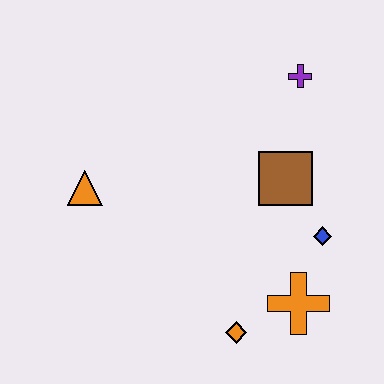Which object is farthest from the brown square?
The orange triangle is farthest from the brown square.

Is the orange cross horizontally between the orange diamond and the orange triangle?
No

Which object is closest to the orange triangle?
The brown square is closest to the orange triangle.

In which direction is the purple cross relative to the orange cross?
The purple cross is above the orange cross.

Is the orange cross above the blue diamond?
No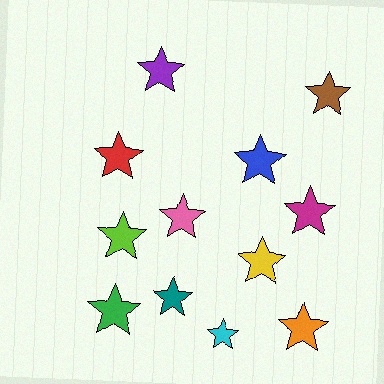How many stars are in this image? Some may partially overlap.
There are 12 stars.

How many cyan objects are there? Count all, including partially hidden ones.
There is 1 cyan object.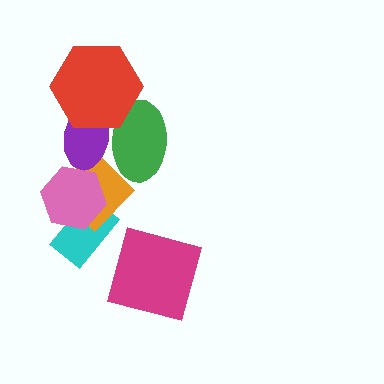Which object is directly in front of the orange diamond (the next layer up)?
The pink hexagon is directly in front of the orange diamond.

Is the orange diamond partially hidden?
Yes, it is partially covered by another shape.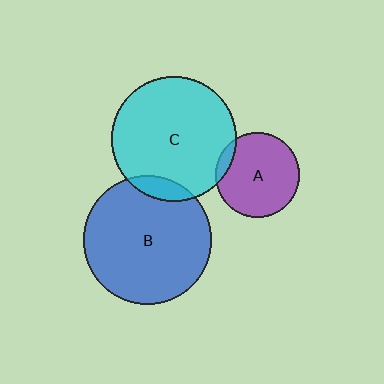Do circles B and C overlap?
Yes.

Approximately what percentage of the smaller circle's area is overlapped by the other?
Approximately 10%.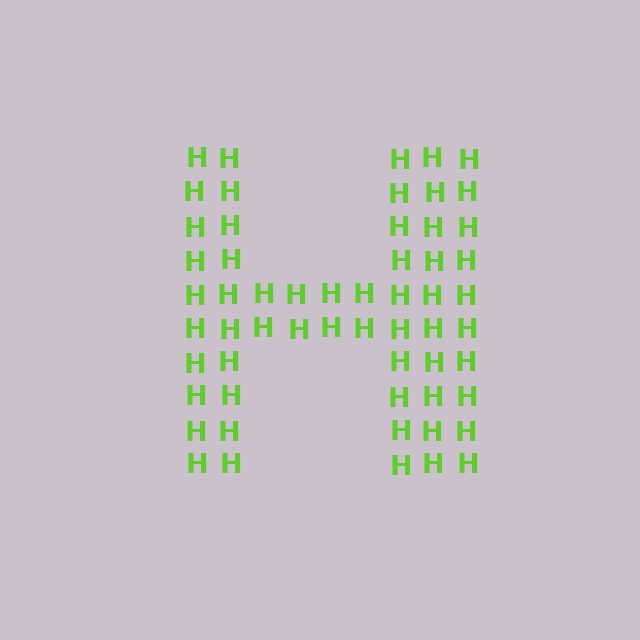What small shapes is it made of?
It is made of small letter H's.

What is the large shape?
The large shape is the letter H.